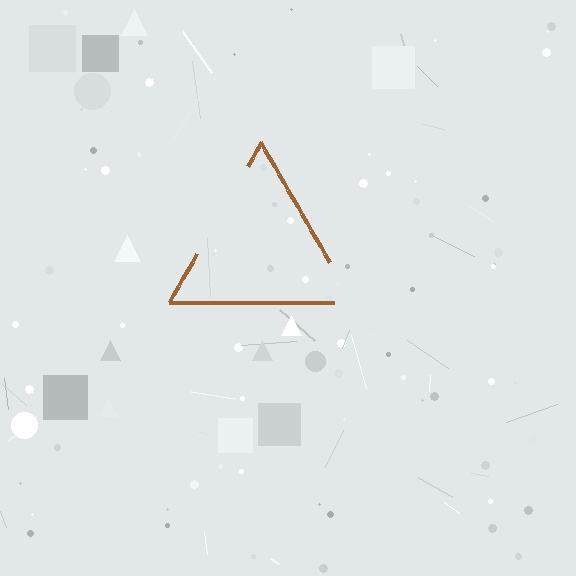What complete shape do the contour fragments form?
The contour fragments form a triangle.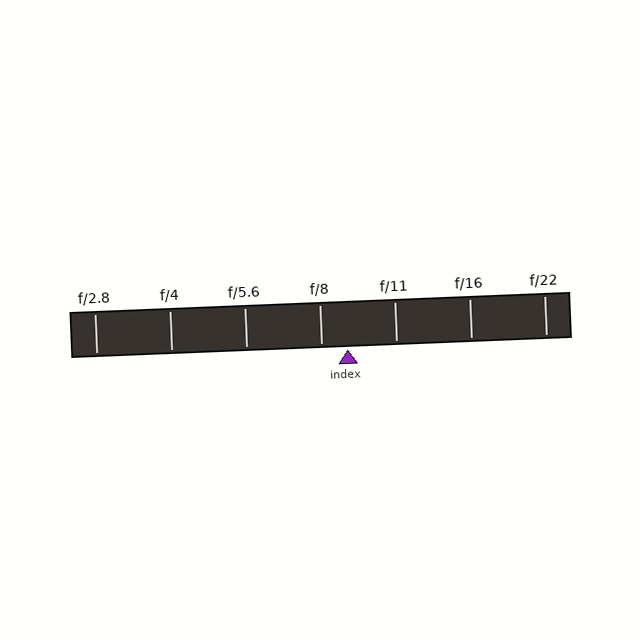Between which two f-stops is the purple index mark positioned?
The index mark is between f/8 and f/11.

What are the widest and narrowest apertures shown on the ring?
The widest aperture shown is f/2.8 and the narrowest is f/22.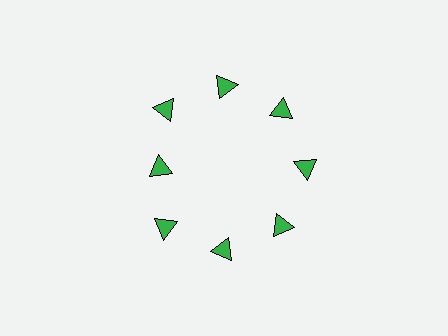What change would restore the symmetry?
The symmetry would be restored by moving it outward, back onto the ring so that all 8 triangles sit at equal angles and equal distance from the center.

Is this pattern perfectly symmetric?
No. The 8 green triangles are arranged in a ring, but one element near the 9 o'clock position is pulled inward toward the center, breaking the 8-fold rotational symmetry.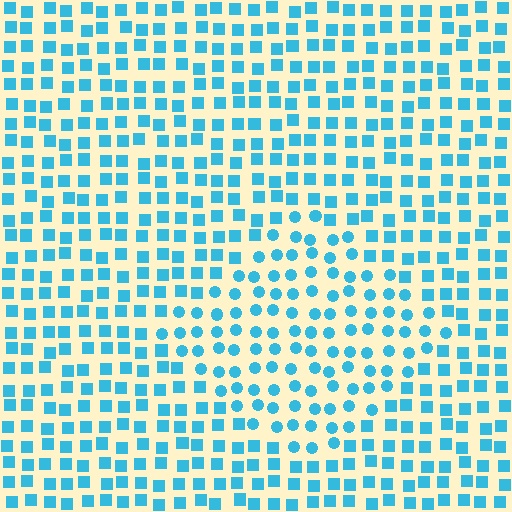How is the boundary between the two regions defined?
The boundary is defined by a change in element shape: circles inside vs. squares outside. All elements share the same color and spacing.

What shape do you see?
I see a diamond.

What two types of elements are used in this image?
The image uses circles inside the diamond region and squares outside it.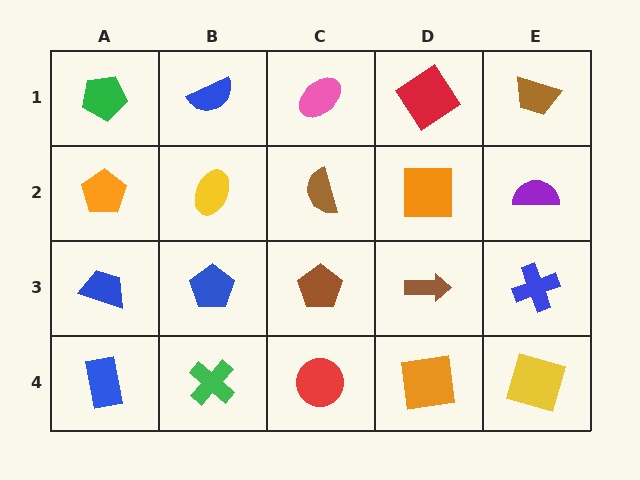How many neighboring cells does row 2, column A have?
3.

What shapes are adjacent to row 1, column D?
An orange square (row 2, column D), a pink ellipse (row 1, column C), a brown trapezoid (row 1, column E).